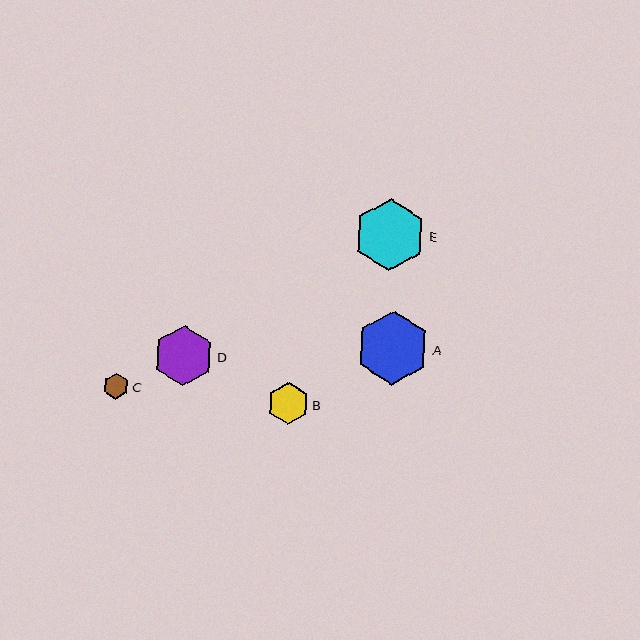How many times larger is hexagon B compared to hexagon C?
Hexagon B is approximately 1.6 times the size of hexagon C.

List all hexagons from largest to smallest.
From largest to smallest: A, E, D, B, C.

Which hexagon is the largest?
Hexagon A is the largest with a size of approximately 74 pixels.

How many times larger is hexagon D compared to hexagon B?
Hexagon D is approximately 1.4 times the size of hexagon B.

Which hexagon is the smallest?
Hexagon C is the smallest with a size of approximately 26 pixels.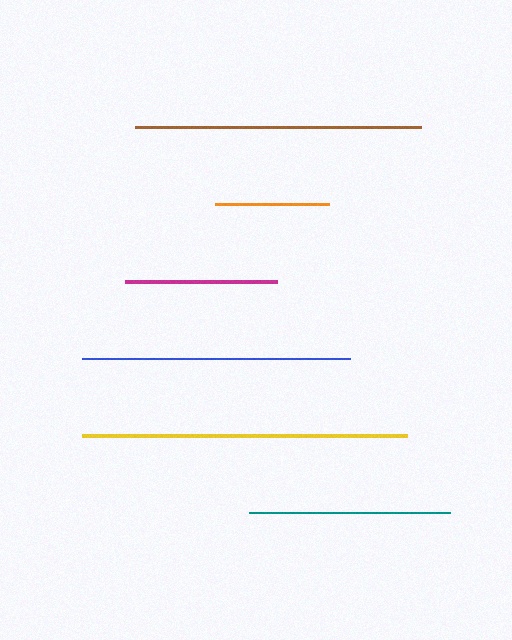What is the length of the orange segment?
The orange segment is approximately 114 pixels long.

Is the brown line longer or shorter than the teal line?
The brown line is longer than the teal line.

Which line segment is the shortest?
The orange line is the shortest at approximately 114 pixels.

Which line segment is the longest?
The yellow line is the longest at approximately 325 pixels.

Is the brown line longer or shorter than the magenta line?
The brown line is longer than the magenta line.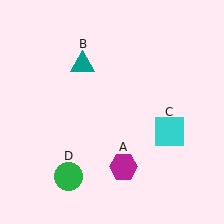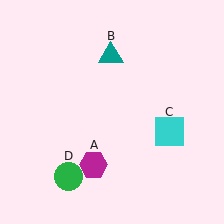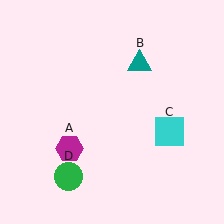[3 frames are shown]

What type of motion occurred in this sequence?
The magenta hexagon (object A), teal triangle (object B) rotated clockwise around the center of the scene.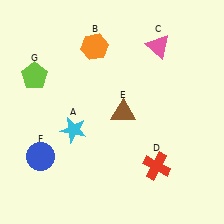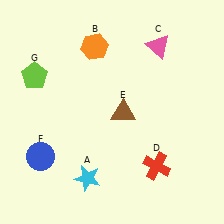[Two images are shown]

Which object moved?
The cyan star (A) moved down.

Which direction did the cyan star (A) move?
The cyan star (A) moved down.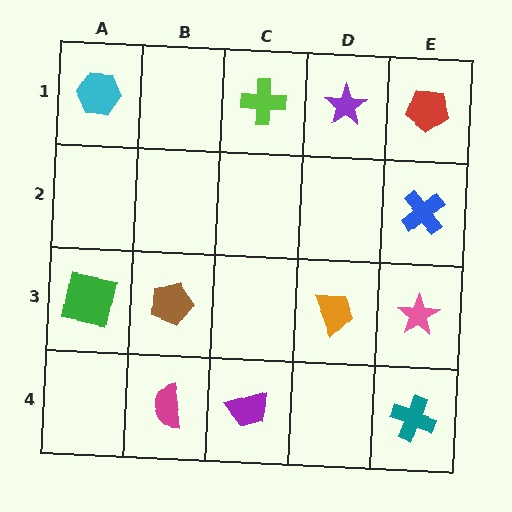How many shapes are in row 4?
3 shapes.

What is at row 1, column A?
A cyan hexagon.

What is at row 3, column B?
A brown pentagon.